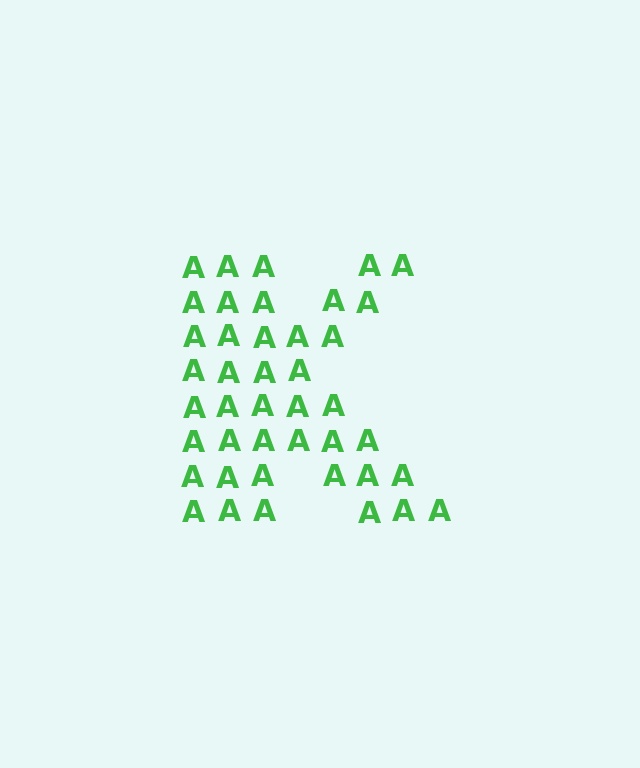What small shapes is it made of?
It is made of small letter A's.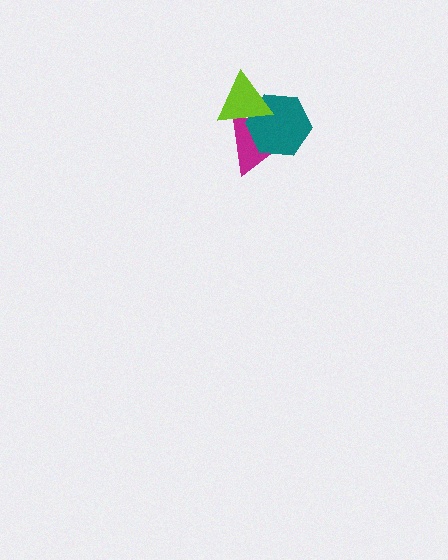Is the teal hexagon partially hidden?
Yes, it is partially covered by another shape.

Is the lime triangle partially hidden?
No, no other shape covers it.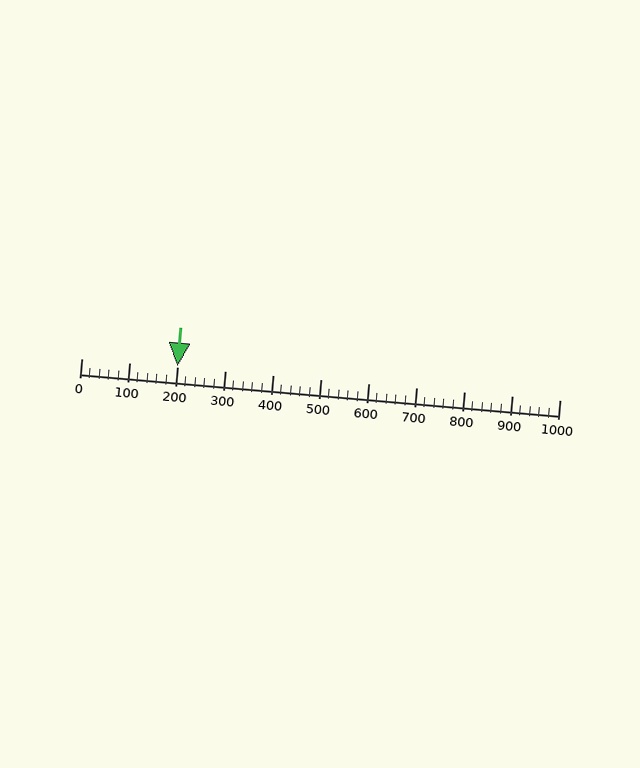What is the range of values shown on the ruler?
The ruler shows values from 0 to 1000.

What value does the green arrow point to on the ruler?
The green arrow points to approximately 200.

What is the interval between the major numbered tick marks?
The major tick marks are spaced 100 units apart.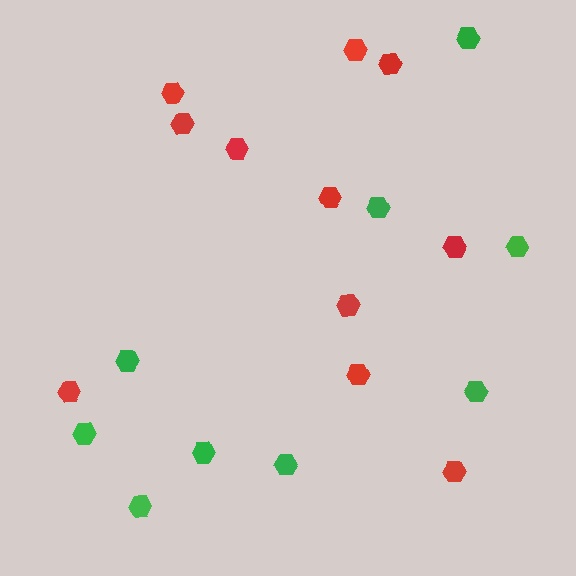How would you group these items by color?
There are 2 groups: one group of green hexagons (9) and one group of red hexagons (11).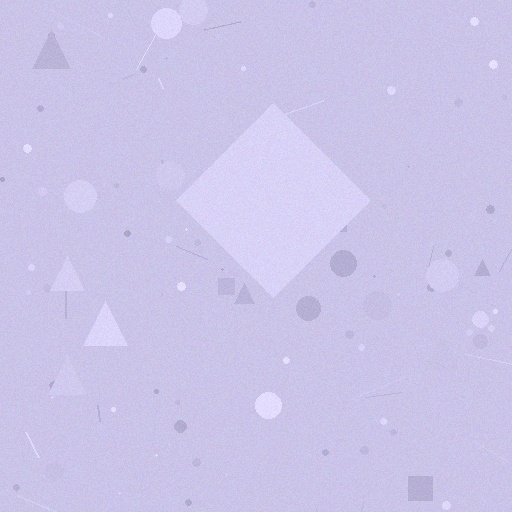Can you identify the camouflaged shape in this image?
The camouflaged shape is a diamond.